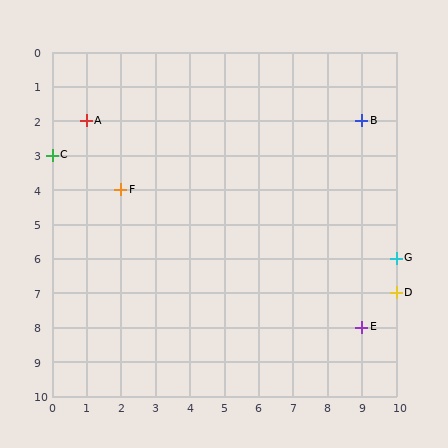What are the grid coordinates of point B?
Point B is at grid coordinates (9, 2).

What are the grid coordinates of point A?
Point A is at grid coordinates (1, 2).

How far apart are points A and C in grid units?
Points A and C are 1 column and 1 row apart (about 1.4 grid units diagonally).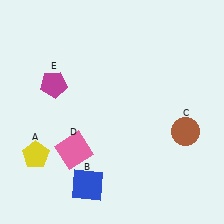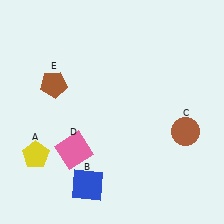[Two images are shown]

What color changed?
The pentagon (E) changed from magenta in Image 1 to brown in Image 2.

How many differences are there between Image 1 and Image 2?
There is 1 difference between the two images.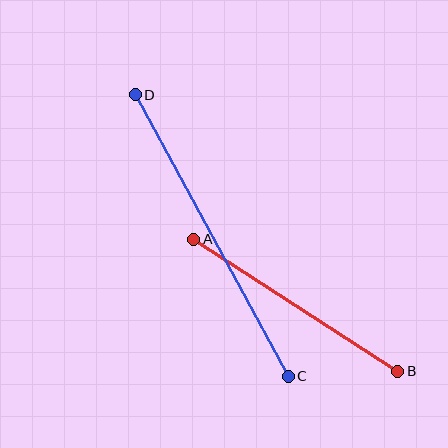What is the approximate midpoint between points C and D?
The midpoint is at approximately (212, 236) pixels.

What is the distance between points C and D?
The distance is approximately 321 pixels.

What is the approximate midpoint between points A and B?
The midpoint is at approximately (296, 305) pixels.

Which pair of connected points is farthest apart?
Points C and D are farthest apart.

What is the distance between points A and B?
The distance is approximately 243 pixels.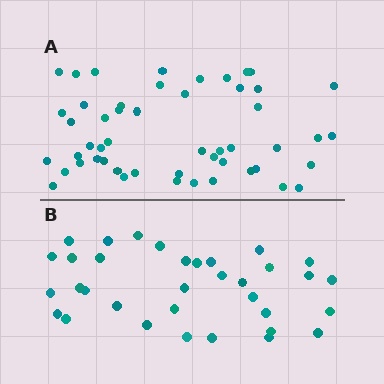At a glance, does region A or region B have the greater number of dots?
Region A (the top region) has more dots.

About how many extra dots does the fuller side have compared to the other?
Region A has approximately 15 more dots than region B.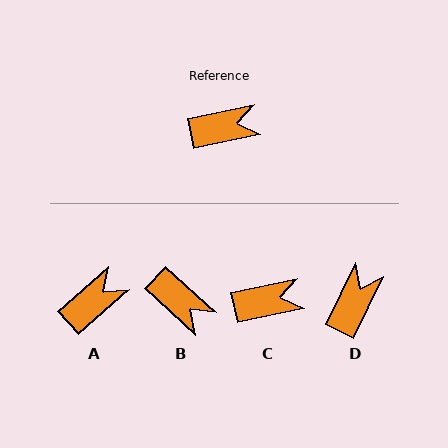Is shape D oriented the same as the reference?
No, it is off by about 52 degrees.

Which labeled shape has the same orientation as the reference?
C.